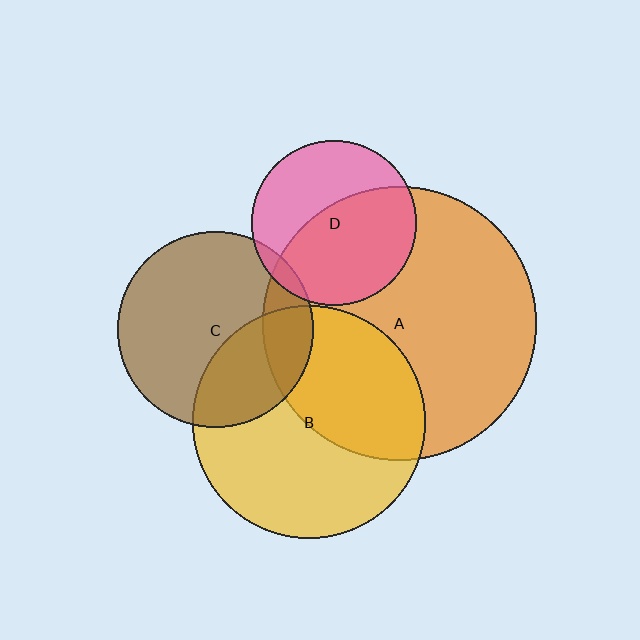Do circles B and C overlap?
Yes.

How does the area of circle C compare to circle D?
Approximately 1.4 times.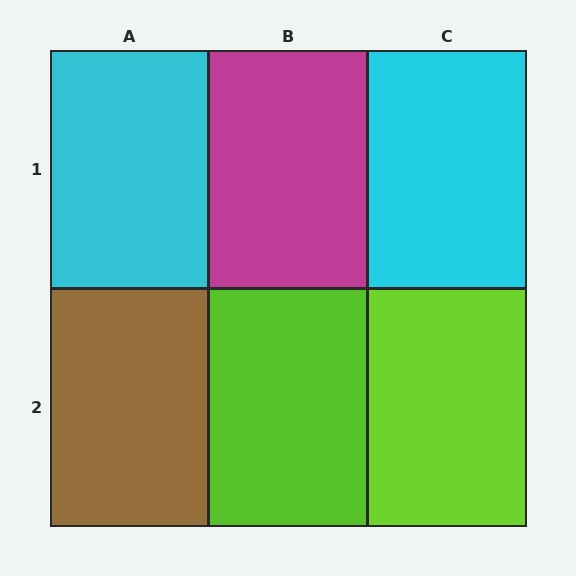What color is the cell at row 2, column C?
Lime.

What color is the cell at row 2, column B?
Lime.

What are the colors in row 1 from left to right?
Cyan, magenta, cyan.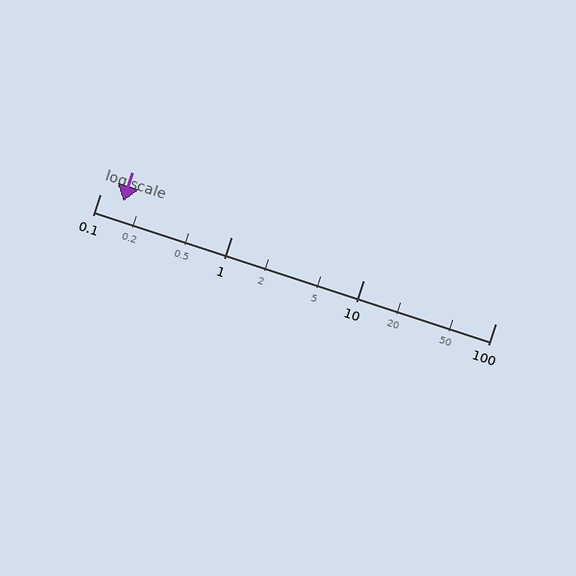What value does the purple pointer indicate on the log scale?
The pointer indicates approximately 0.15.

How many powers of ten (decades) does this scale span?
The scale spans 3 decades, from 0.1 to 100.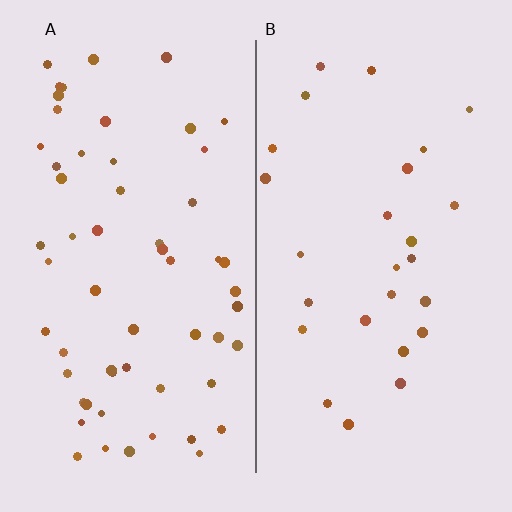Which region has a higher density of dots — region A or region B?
A (the left).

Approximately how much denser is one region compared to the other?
Approximately 2.2× — region A over region B.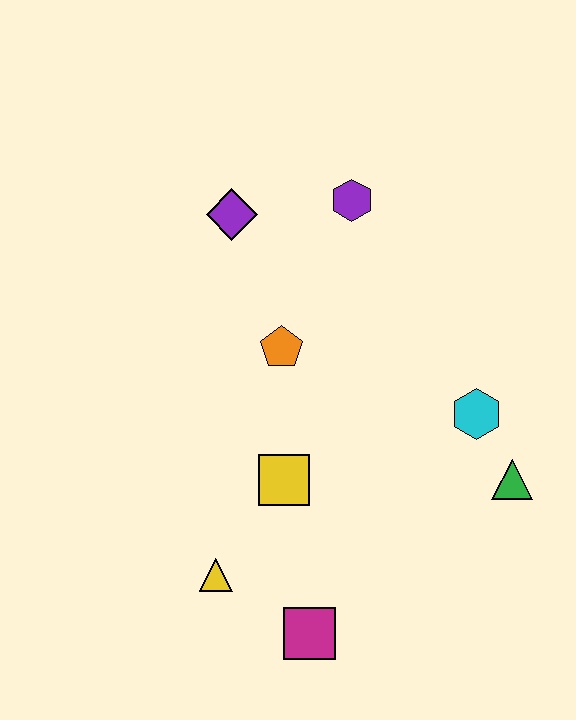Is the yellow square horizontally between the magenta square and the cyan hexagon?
No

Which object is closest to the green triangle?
The cyan hexagon is closest to the green triangle.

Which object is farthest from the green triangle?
The purple diamond is farthest from the green triangle.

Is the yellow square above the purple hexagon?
No